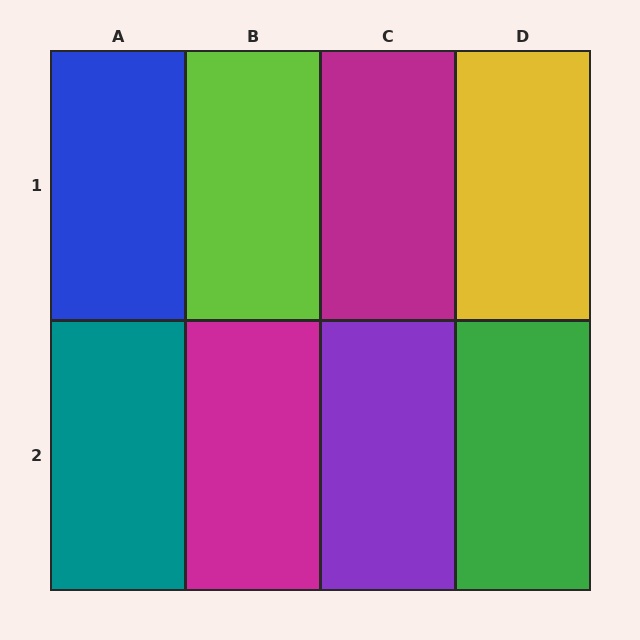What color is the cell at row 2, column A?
Teal.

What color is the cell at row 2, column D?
Green.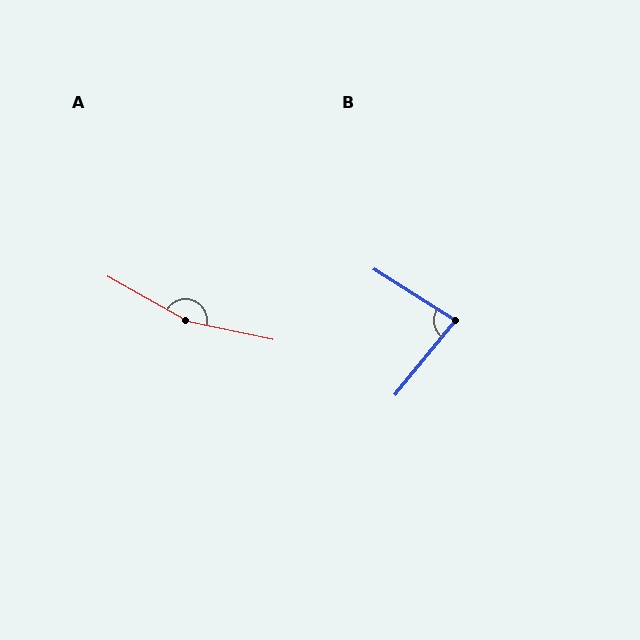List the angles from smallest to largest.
B (83°), A (163°).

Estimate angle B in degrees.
Approximately 83 degrees.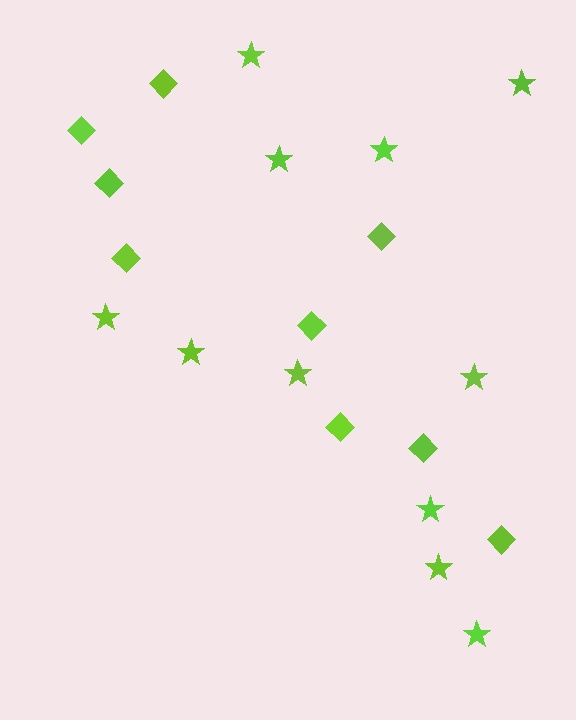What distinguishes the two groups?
There are 2 groups: one group of diamonds (9) and one group of stars (11).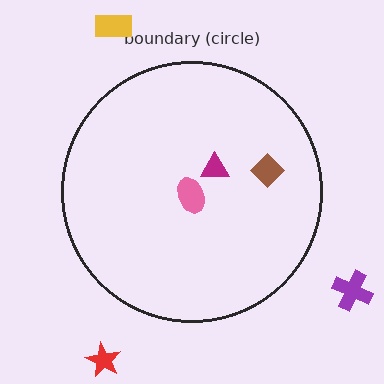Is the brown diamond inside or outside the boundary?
Inside.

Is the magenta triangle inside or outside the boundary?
Inside.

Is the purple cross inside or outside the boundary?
Outside.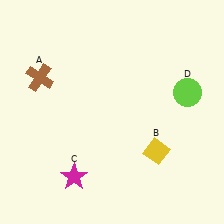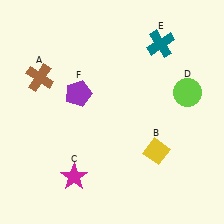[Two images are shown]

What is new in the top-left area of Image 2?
A purple pentagon (F) was added in the top-left area of Image 2.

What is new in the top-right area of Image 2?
A teal cross (E) was added in the top-right area of Image 2.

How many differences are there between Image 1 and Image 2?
There are 2 differences between the two images.